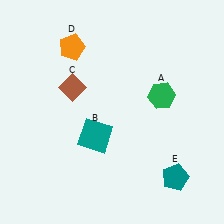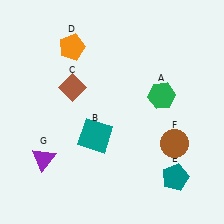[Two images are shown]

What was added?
A brown circle (F), a purple triangle (G) were added in Image 2.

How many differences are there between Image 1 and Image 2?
There are 2 differences between the two images.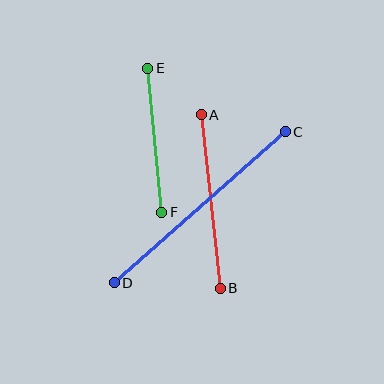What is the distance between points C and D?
The distance is approximately 228 pixels.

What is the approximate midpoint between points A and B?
The midpoint is at approximately (211, 201) pixels.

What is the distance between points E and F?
The distance is approximately 145 pixels.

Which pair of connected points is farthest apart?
Points C and D are farthest apart.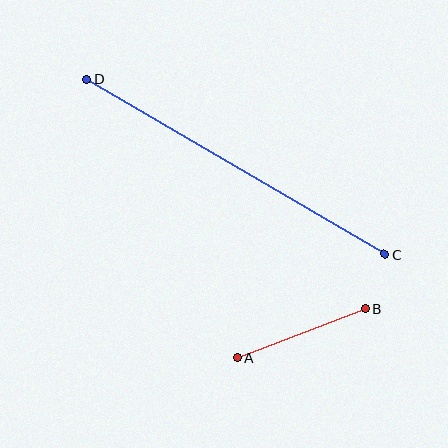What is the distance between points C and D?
The distance is approximately 346 pixels.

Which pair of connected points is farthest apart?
Points C and D are farthest apart.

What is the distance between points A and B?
The distance is approximately 137 pixels.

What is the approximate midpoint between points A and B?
The midpoint is at approximately (301, 334) pixels.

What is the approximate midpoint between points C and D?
The midpoint is at approximately (236, 167) pixels.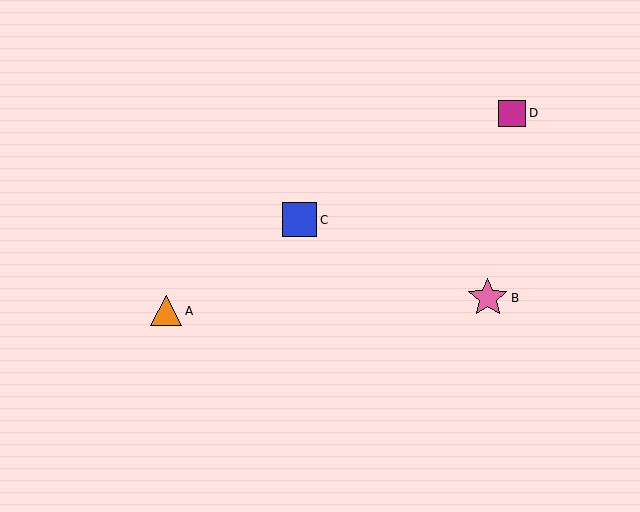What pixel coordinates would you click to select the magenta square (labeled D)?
Click at (512, 113) to select the magenta square D.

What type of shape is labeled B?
Shape B is a pink star.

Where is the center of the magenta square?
The center of the magenta square is at (512, 113).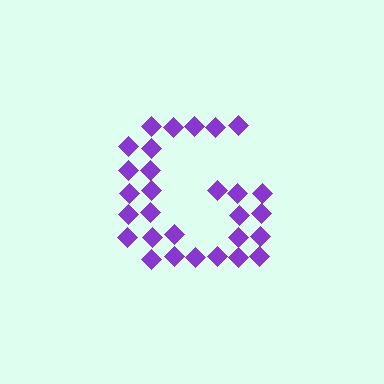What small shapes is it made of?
It is made of small diamonds.